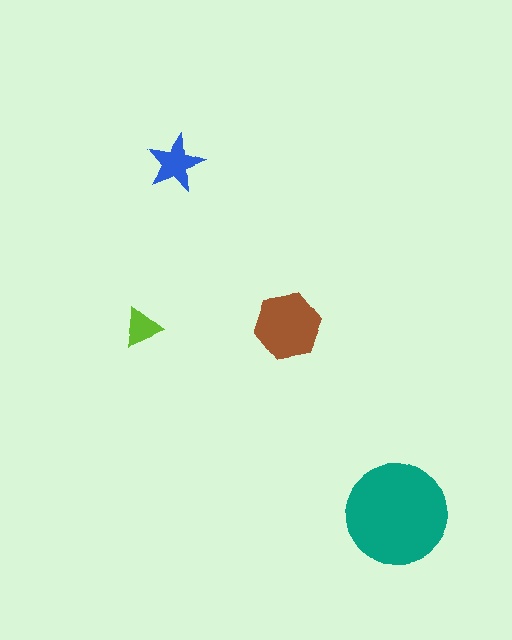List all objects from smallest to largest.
The lime triangle, the blue star, the brown hexagon, the teal circle.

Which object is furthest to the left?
The lime triangle is leftmost.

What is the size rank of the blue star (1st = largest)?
3rd.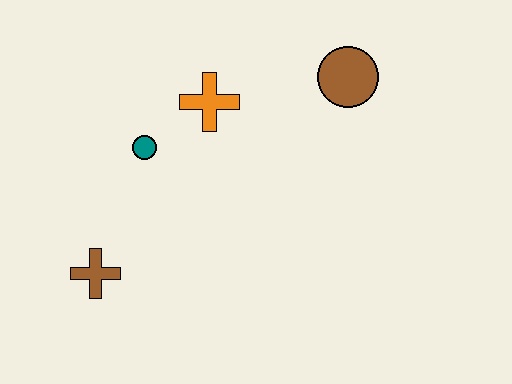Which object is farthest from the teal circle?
The brown circle is farthest from the teal circle.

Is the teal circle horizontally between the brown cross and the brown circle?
Yes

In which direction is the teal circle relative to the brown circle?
The teal circle is to the left of the brown circle.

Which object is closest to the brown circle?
The orange cross is closest to the brown circle.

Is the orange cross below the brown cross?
No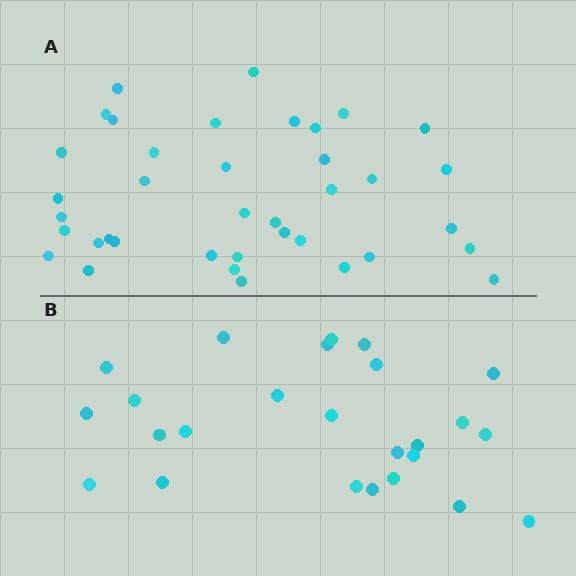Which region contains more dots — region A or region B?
Region A (the top region) has more dots.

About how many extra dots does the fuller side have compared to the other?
Region A has approximately 15 more dots than region B.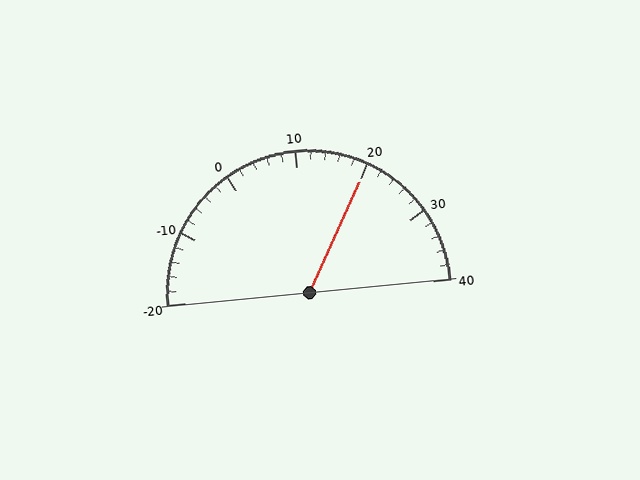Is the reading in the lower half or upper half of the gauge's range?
The reading is in the upper half of the range (-20 to 40).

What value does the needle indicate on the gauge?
The needle indicates approximately 20.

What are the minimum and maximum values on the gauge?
The gauge ranges from -20 to 40.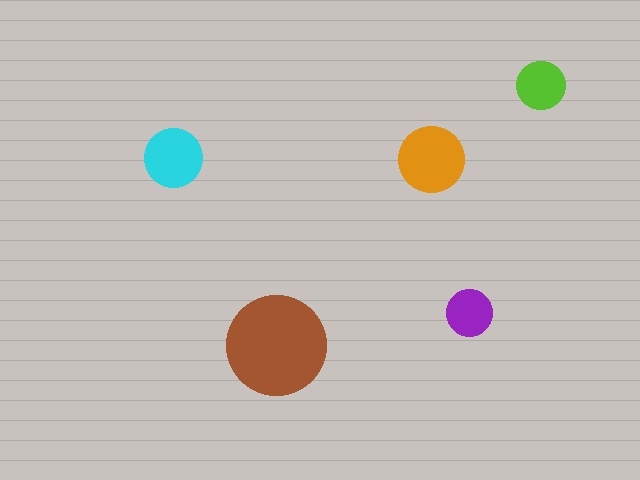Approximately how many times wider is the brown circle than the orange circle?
About 1.5 times wider.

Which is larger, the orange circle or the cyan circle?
The orange one.